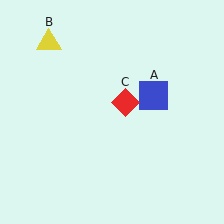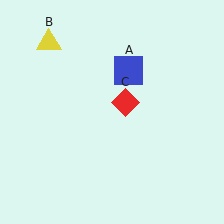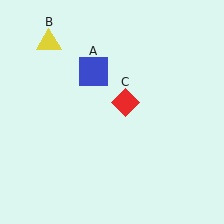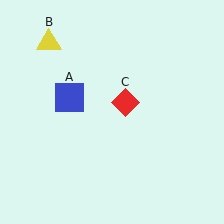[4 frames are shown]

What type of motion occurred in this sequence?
The blue square (object A) rotated counterclockwise around the center of the scene.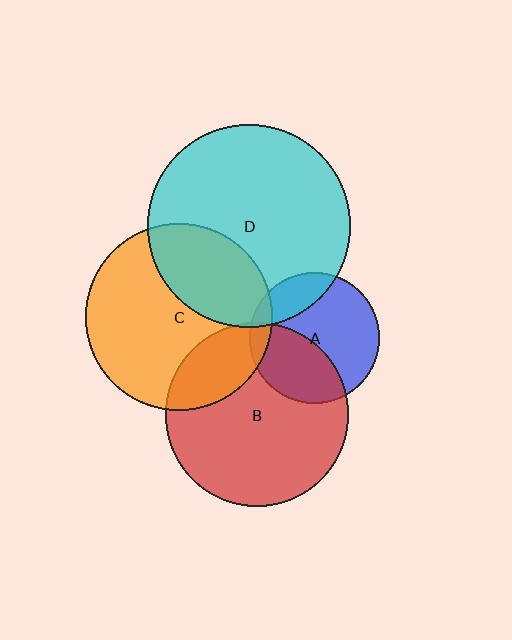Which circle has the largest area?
Circle D (cyan).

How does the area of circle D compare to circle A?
Approximately 2.4 times.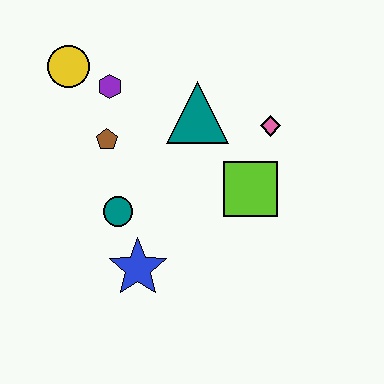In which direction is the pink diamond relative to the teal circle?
The pink diamond is to the right of the teal circle.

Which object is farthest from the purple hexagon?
The blue star is farthest from the purple hexagon.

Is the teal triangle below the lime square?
No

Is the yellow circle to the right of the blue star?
No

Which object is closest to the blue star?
The teal circle is closest to the blue star.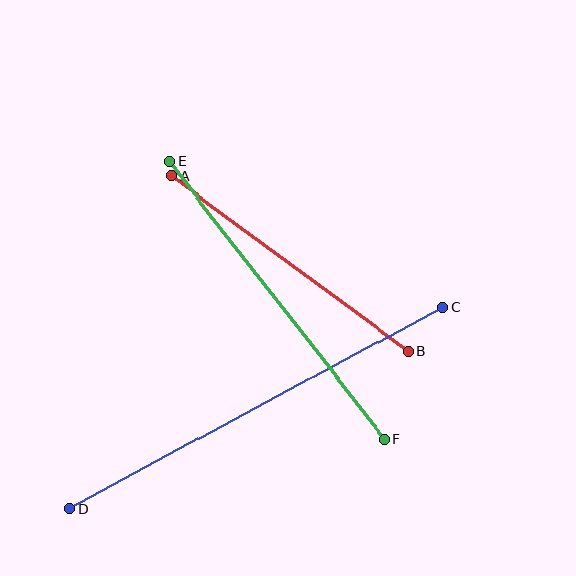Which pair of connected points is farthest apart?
Points C and D are farthest apart.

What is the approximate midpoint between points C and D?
The midpoint is at approximately (256, 408) pixels.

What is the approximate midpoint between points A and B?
The midpoint is at approximately (290, 263) pixels.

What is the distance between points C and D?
The distance is approximately 424 pixels.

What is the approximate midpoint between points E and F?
The midpoint is at approximately (277, 300) pixels.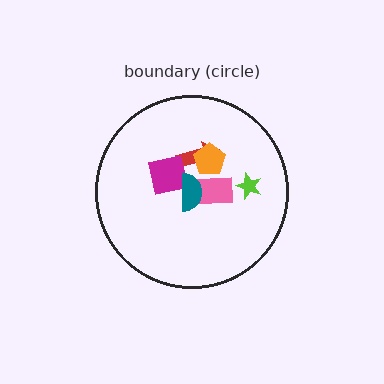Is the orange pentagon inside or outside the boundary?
Inside.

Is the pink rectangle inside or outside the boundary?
Inside.